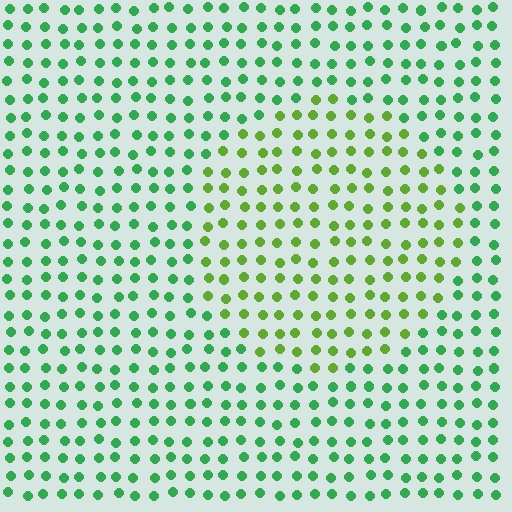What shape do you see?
I see a circle.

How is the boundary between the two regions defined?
The boundary is defined purely by a slight shift in hue (about 40 degrees). Spacing, size, and orientation are identical on both sides.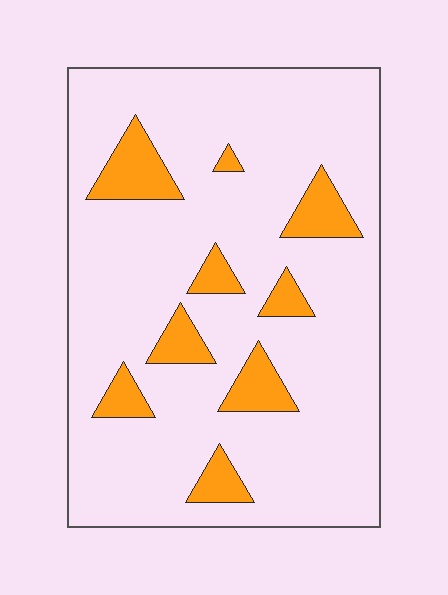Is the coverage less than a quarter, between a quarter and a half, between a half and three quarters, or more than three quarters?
Less than a quarter.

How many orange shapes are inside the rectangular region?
9.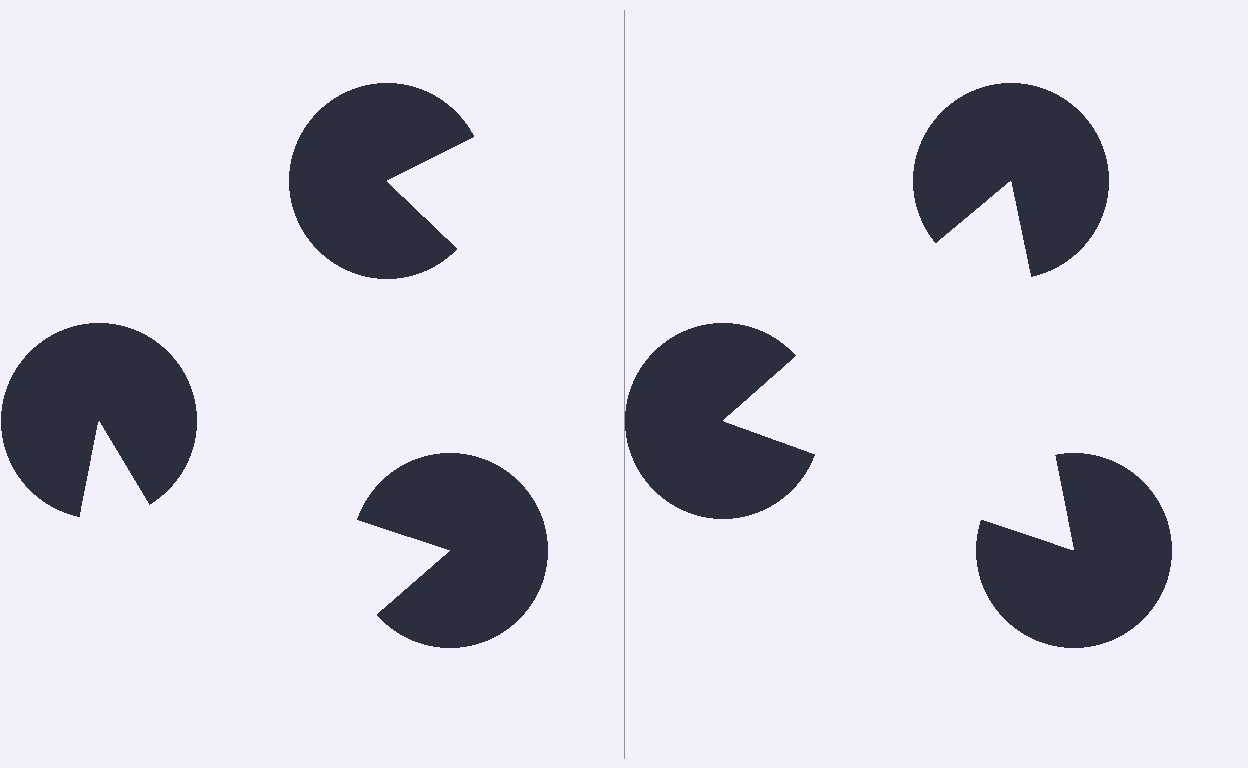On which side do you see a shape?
An illusory triangle appears on the right side. On the left side the wedge cuts are rotated, so no coherent shape forms.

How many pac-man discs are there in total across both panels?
6 — 3 on each side.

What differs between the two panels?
The pac-man discs are positioned identically on both sides; only the wedge orientations differ. On the right they align to a triangle; on the left they are misaligned.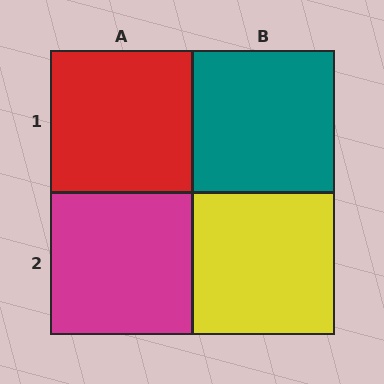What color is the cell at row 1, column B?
Teal.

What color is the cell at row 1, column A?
Red.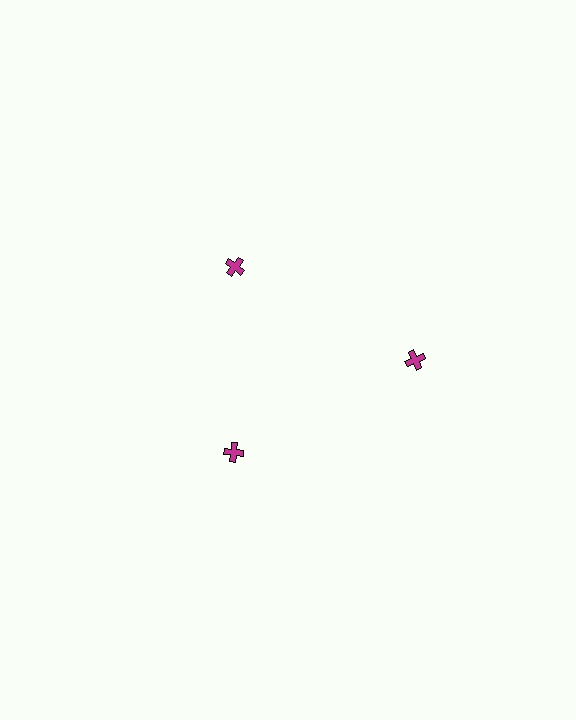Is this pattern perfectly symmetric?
No. The 3 magenta crosses are arranged in a ring, but one element near the 3 o'clock position is pushed outward from the center, breaking the 3-fold rotational symmetry.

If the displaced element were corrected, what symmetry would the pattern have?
It would have 3-fold rotational symmetry — the pattern would map onto itself every 120 degrees.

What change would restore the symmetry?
The symmetry would be restored by moving it inward, back onto the ring so that all 3 crosses sit at equal angles and equal distance from the center.